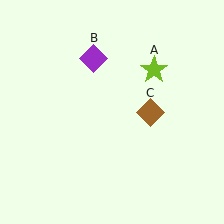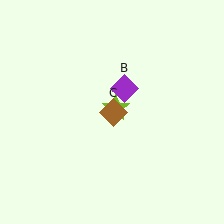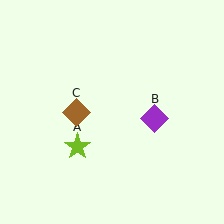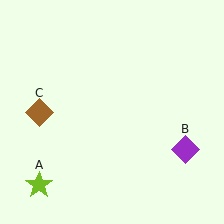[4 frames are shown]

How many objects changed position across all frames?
3 objects changed position: lime star (object A), purple diamond (object B), brown diamond (object C).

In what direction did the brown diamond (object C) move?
The brown diamond (object C) moved left.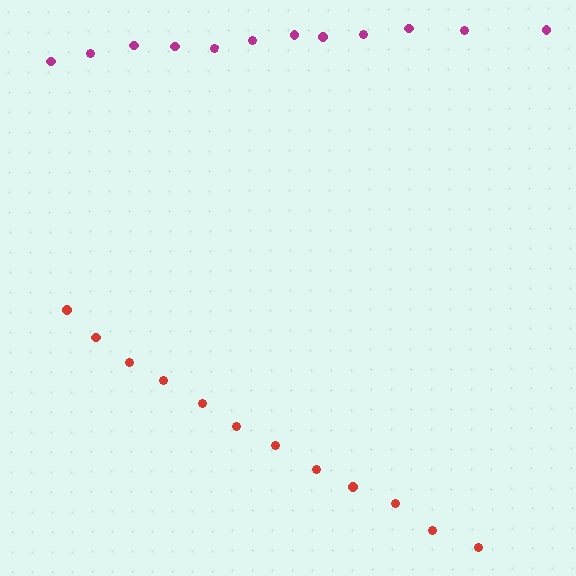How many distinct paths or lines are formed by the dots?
There are 2 distinct paths.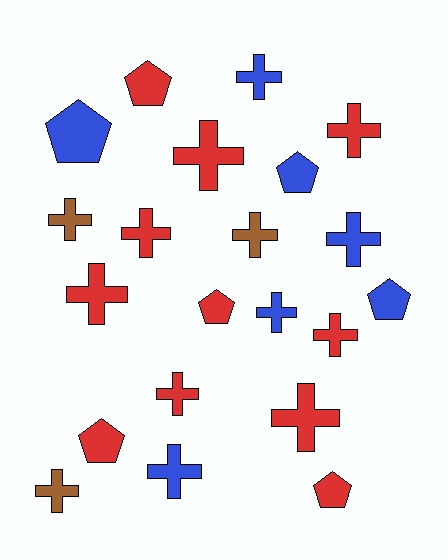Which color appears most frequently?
Red, with 11 objects.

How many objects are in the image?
There are 21 objects.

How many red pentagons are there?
There are 4 red pentagons.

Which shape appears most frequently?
Cross, with 14 objects.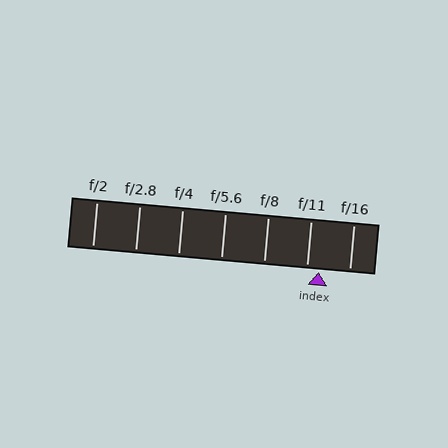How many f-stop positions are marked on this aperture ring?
There are 7 f-stop positions marked.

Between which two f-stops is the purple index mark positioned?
The index mark is between f/11 and f/16.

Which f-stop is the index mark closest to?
The index mark is closest to f/11.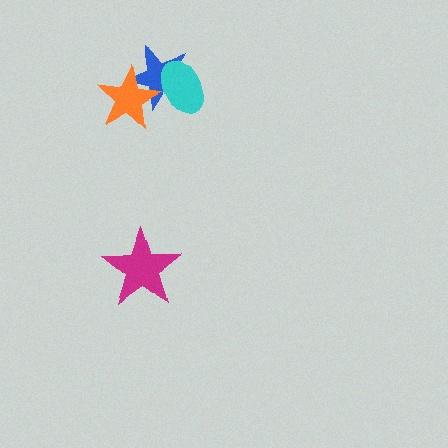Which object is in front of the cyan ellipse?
The orange star is in front of the cyan ellipse.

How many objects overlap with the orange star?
2 objects overlap with the orange star.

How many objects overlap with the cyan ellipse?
2 objects overlap with the cyan ellipse.